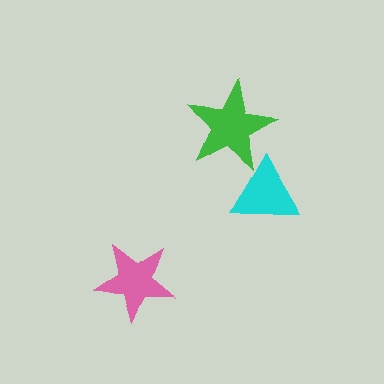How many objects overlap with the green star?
1 object overlaps with the green star.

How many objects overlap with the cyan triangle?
1 object overlaps with the cyan triangle.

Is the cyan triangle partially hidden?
Yes, it is partially covered by another shape.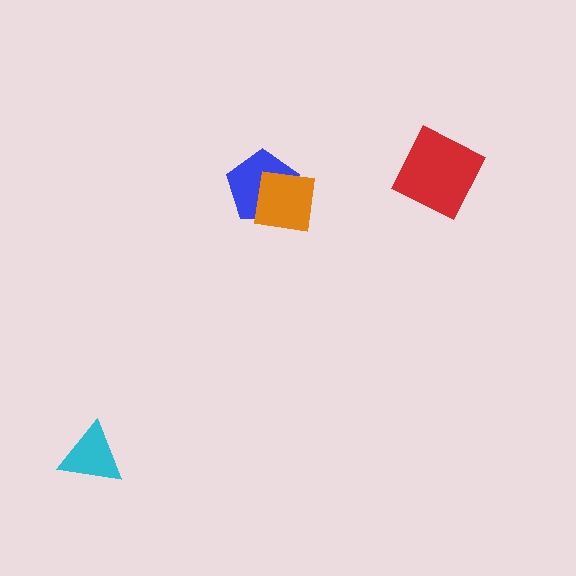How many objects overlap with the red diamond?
0 objects overlap with the red diamond.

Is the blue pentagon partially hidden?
Yes, it is partially covered by another shape.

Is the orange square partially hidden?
No, no other shape covers it.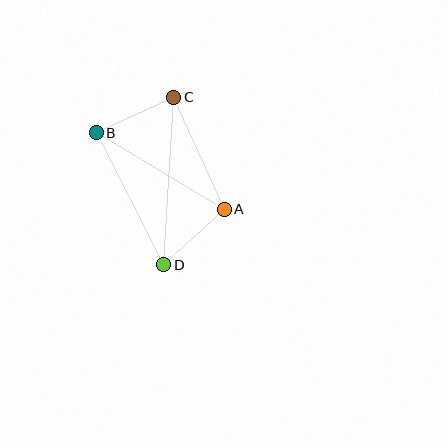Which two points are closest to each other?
Points A and D are closest to each other.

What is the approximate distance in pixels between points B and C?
The distance between B and C is approximately 85 pixels.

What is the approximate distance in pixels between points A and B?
The distance between A and B is approximately 149 pixels.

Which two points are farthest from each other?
Points C and D are farthest from each other.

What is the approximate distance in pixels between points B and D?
The distance between B and D is approximately 148 pixels.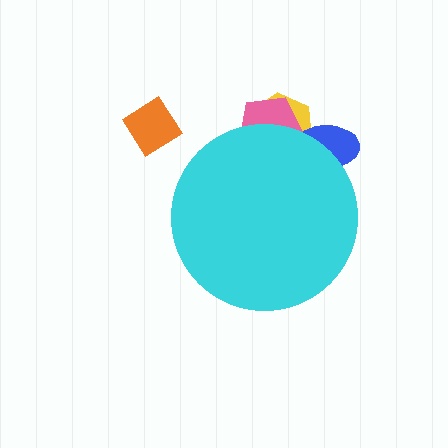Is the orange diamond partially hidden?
No, the orange diamond is fully visible.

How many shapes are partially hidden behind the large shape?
3 shapes are partially hidden.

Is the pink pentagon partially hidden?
Yes, the pink pentagon is partially hidden behind the cyan circle.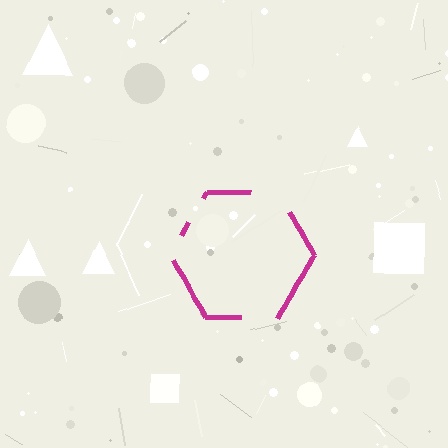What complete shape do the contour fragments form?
The contour fragments form a hexagon.